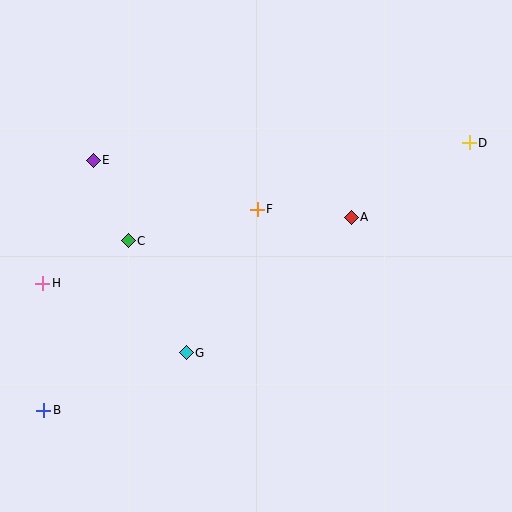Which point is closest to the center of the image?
Point F at (257, 209) is closest to the center.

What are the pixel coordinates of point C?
Point C is at (128, 241).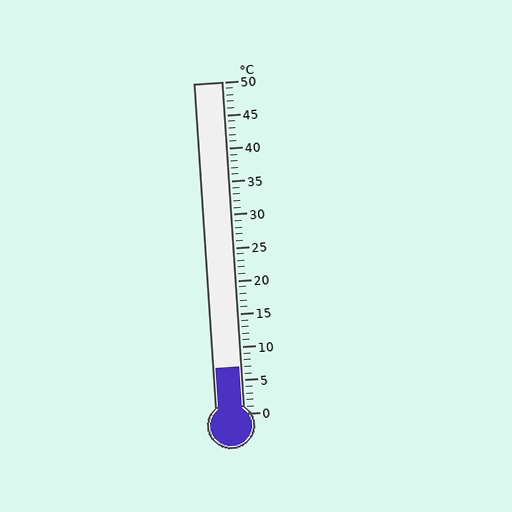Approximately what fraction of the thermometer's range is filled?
The thermometer is filled to approximately 15% of its range.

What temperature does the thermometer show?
The thermometer shows approximately 7°C.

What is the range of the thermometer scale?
The thermometer scale ranges from 0°C to 50°C.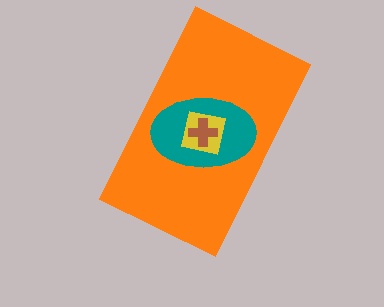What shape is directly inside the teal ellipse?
The yellow square.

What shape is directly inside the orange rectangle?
The teal ellipse.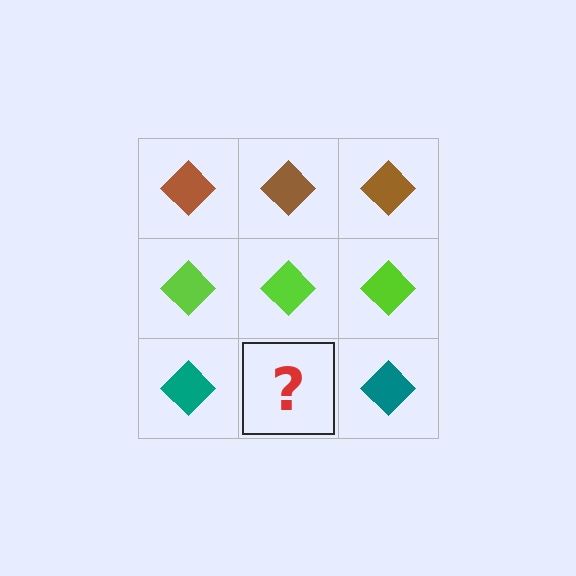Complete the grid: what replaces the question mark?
The question mark should be replaced with a teal diamond.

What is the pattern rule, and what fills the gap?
The rule is that each row has a consistent color. The gap should be filled with a teal diamond.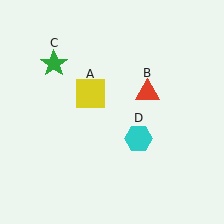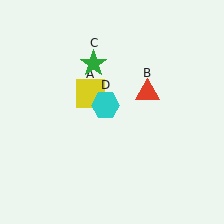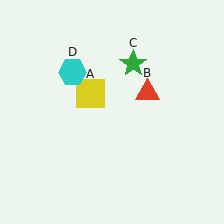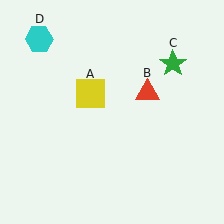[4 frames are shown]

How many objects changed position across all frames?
2 objects changed position: green star (object C), cyan hexagon (object D).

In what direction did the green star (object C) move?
The green star (object C) moved right.